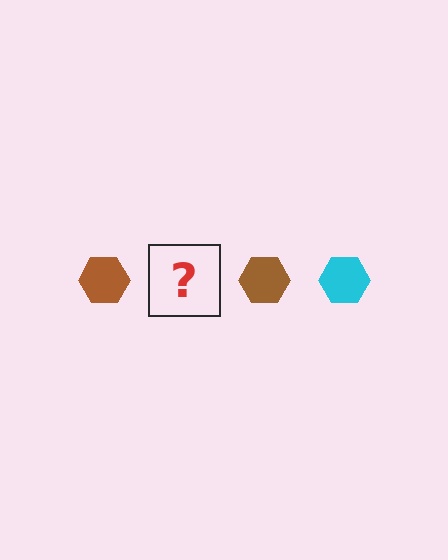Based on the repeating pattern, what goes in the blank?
The blank should be a cyan hexagon.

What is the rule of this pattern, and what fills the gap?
The rule is that the pattern cycles through brown, cyan hexagons. The gap should be filled with a cyan hexagon.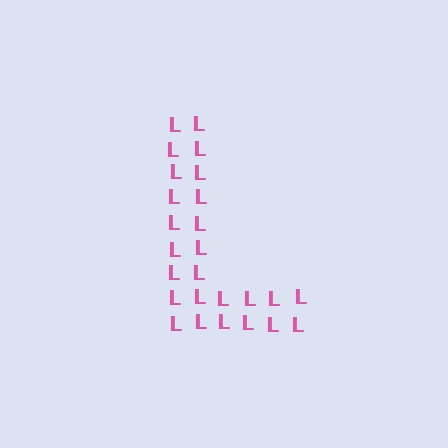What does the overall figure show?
The overall figure shows the letter L.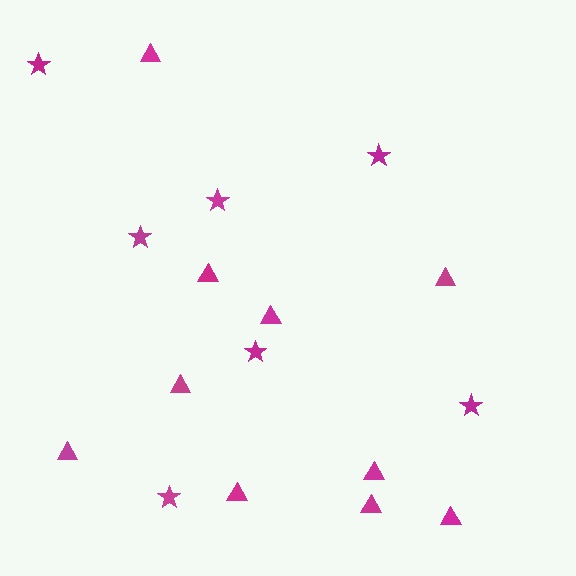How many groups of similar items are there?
There are 2 groups: one group of triangles (10) and one group of stars (7).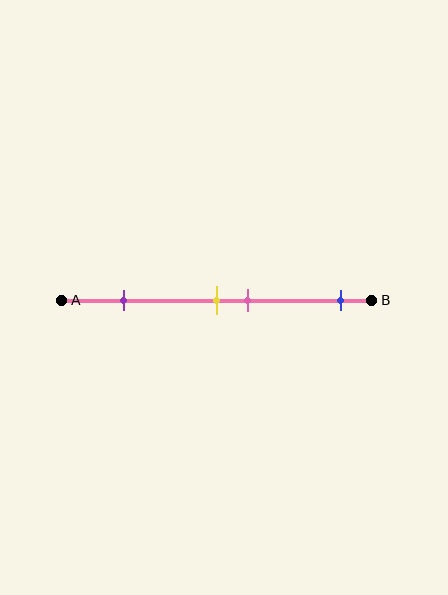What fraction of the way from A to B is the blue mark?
The blue mark is approximately 90% (0.9) of the way from A to B.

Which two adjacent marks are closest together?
The yellow and pink marks are the closest adjacent pair.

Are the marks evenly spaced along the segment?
No, the marks are not evenly spaced.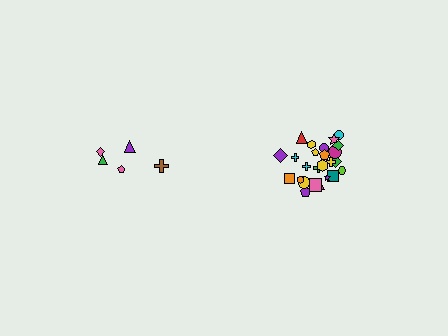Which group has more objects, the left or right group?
The right group.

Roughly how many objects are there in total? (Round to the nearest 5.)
Roughly 30 objects in total.